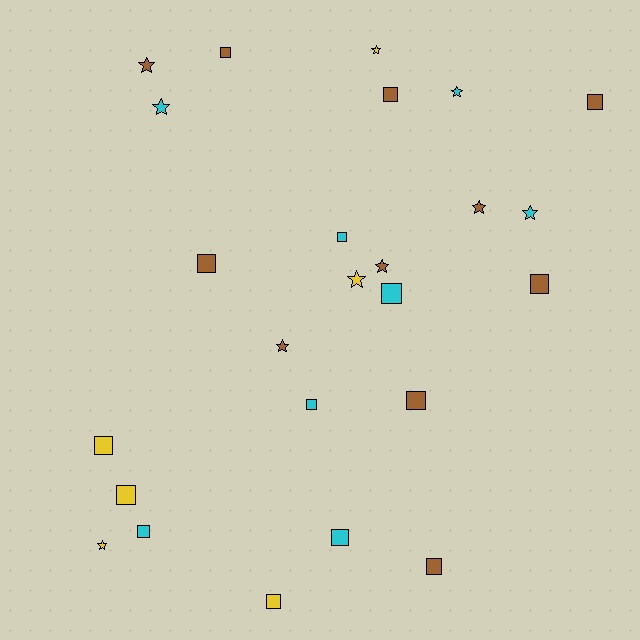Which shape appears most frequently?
Square, with 15 objects.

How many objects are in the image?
There are 25 objects.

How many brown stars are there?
There are 4 brown stars.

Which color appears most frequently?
Brown, with 11 objects.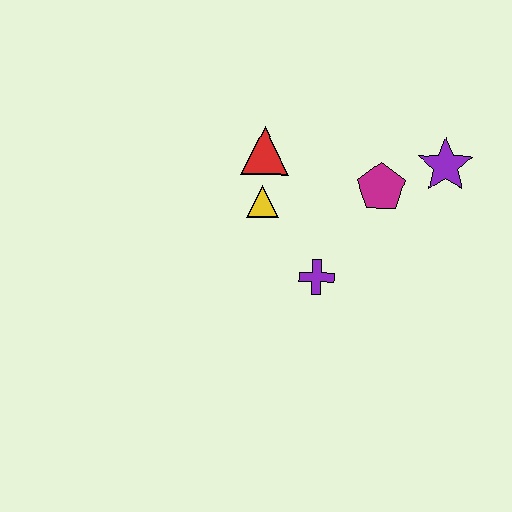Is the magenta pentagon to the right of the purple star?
No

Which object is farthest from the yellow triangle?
The purple star is farthest from the yellow triangle.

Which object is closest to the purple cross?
The yellow triangle is closest to the purple cross.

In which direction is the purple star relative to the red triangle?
The purple star is to the right of the red triangle.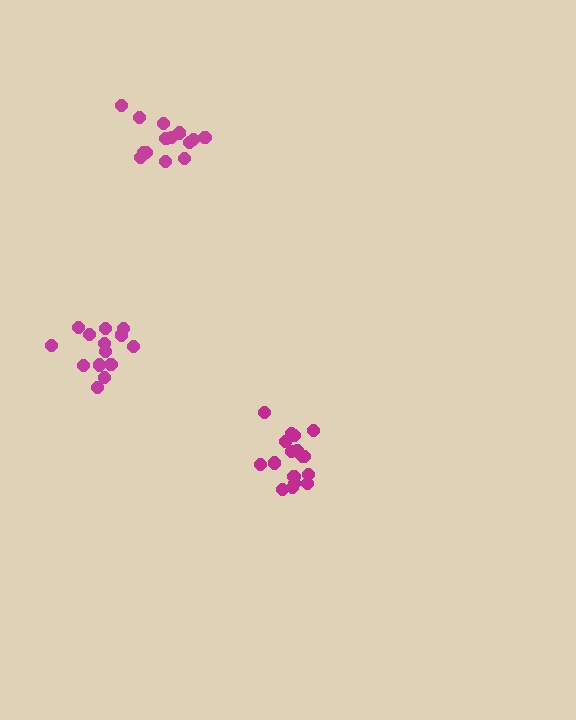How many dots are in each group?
Group 1: 14 dots, Group 2: 17 dots, Group 3: 14 dots (45 total).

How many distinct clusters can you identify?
There are 3 distinct clusters.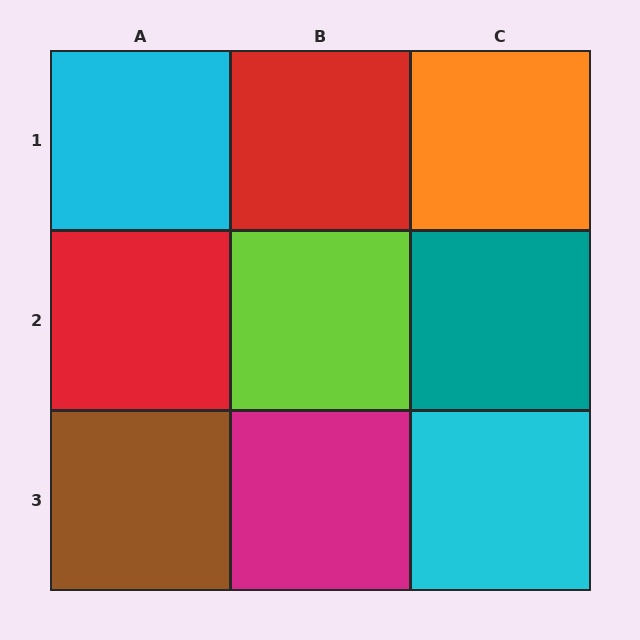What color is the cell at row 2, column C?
Teal.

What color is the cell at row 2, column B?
Lime.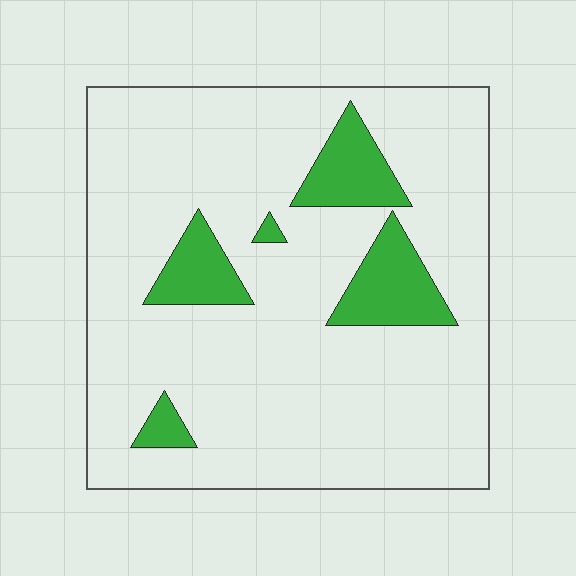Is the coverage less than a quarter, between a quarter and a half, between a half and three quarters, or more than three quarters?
Less than a quarter.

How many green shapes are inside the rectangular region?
5.